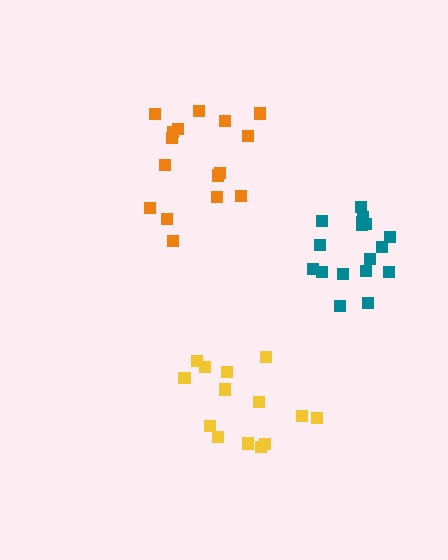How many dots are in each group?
Group 1: 16 dots, Group 2: 17 dots, Group 3: 14 dots (47 total).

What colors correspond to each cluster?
The clusters are colored: orange, teal, yellow.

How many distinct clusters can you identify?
There are 3 distinct clusters.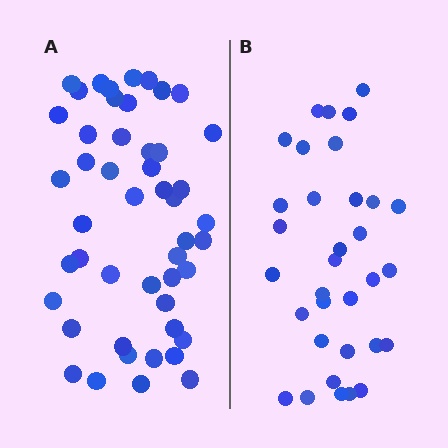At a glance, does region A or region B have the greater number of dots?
Region A (the left region) has more dots.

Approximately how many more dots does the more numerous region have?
Region A has approximately 15 more dots than region B.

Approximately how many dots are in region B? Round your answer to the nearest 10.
About 30 dots. (The exact count is 33, which rounds to 30.)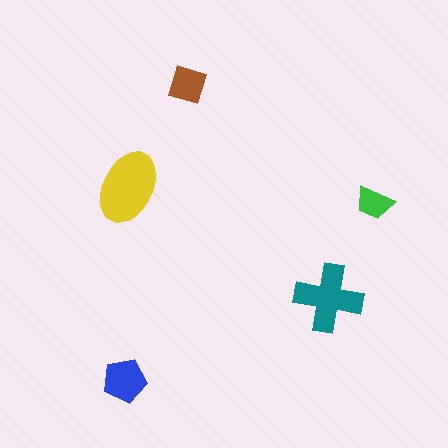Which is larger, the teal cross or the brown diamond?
The teal cross.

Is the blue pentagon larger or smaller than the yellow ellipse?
Smaller.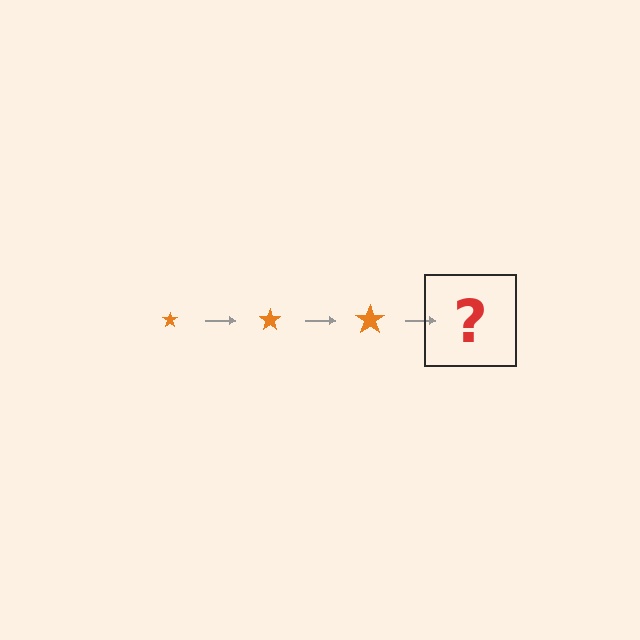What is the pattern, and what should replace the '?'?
The pattern is that the star gets progressively larger each step. The '?' should be an orange star, larger than the previous one.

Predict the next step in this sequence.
The next step is an orange star, larger than the previous one.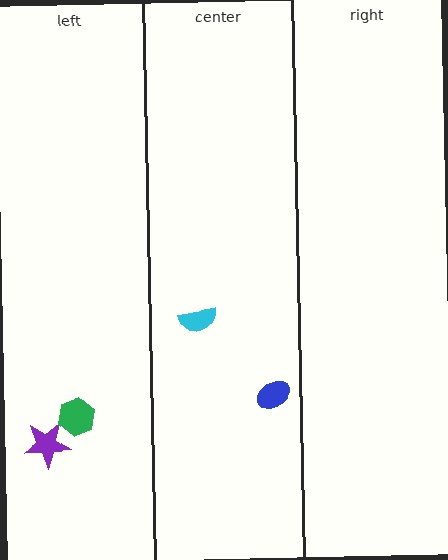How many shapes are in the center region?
2.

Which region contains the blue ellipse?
The center region.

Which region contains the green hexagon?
The left region.